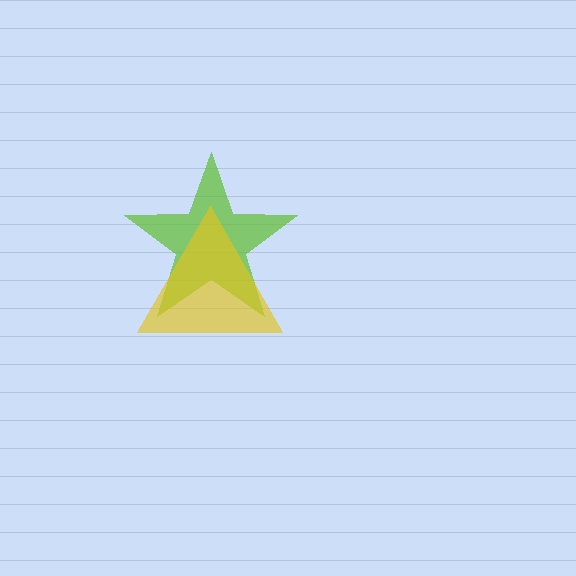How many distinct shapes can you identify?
There are 2 distinct shapes: a lime star, a yellow triangle.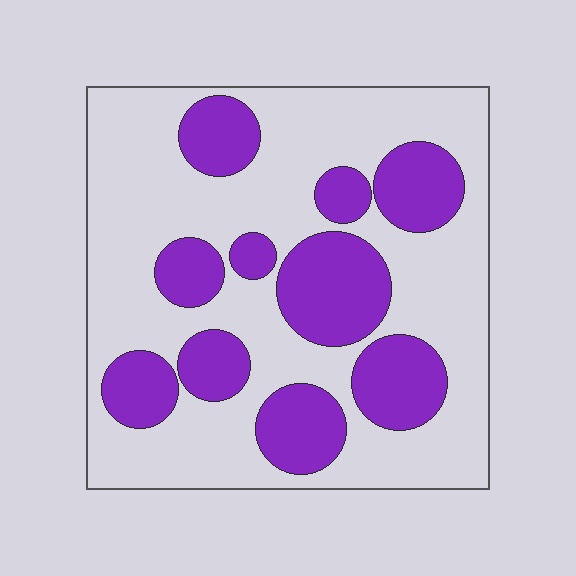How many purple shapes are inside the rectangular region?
10.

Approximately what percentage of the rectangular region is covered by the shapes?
Approximately 35%.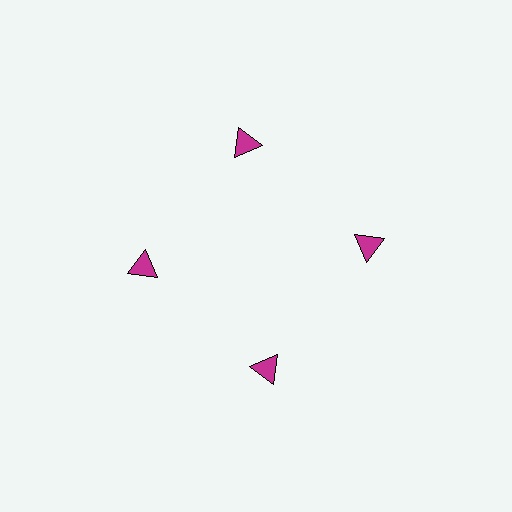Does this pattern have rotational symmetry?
Yes, this pattern has 4-fold rotational symmetry. It looks the same after rotating 90 degrees around the center.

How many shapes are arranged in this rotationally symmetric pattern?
There are 4 shapes, arranged in 4 groups of 1.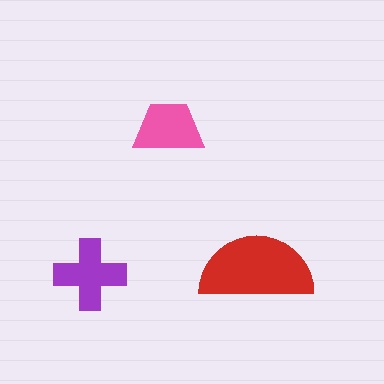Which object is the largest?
The red semicircle.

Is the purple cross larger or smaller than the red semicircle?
Smaller.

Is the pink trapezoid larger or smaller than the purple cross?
Smaller.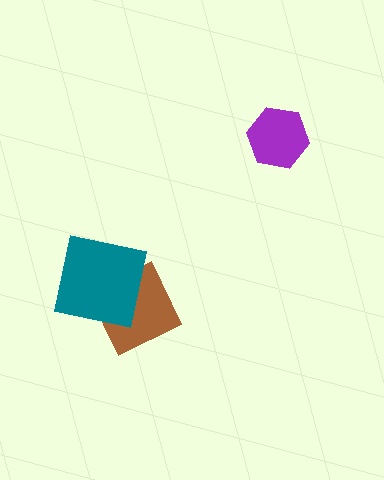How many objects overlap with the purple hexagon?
0 objects overlap with the purple hexagon.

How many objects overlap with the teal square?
1 object overlaps with the teal square.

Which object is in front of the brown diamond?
The teal square is in front of the brown diamond.